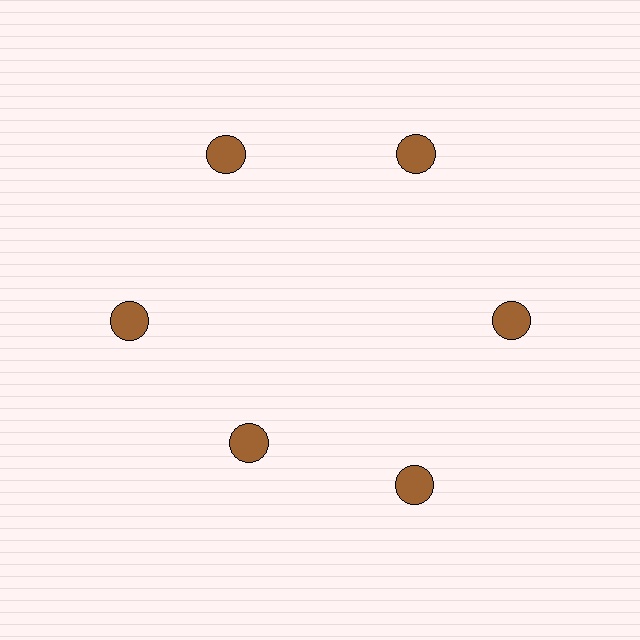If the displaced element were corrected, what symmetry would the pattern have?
It would have 6-fold rotational symmetry — the pattern would map onto itself every 60 degrees.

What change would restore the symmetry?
The symmetry would be restored by moving it outward, back onto the ring so that all 6 circles sit at equal angles and equal distance from the center.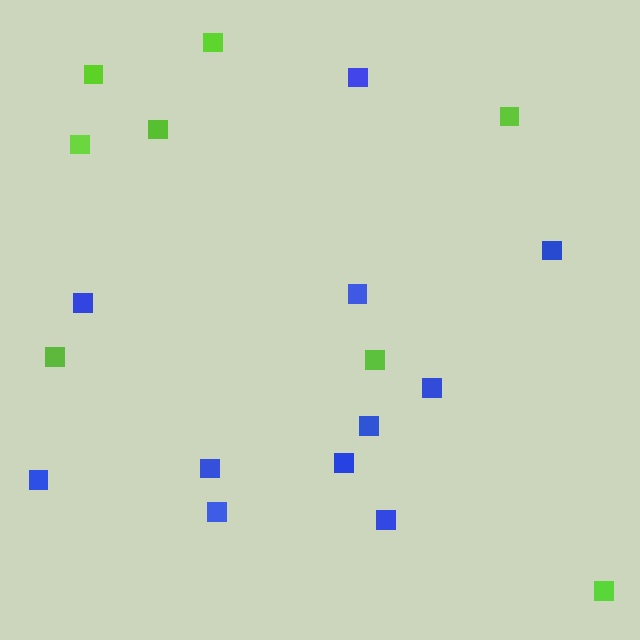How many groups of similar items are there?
There are 2 groups: one group of lime squares (8) and one group of blue squares (11).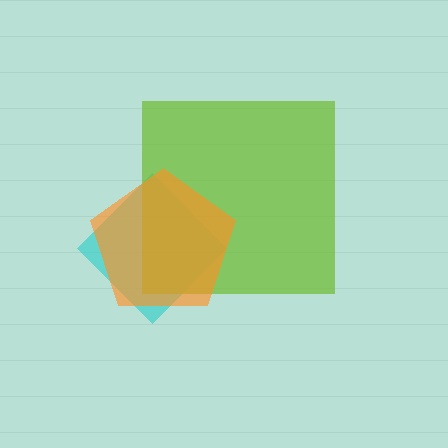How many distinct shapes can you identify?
There are 3 distinct shapes: a cyan diamond, a lime square, an orange pentagon.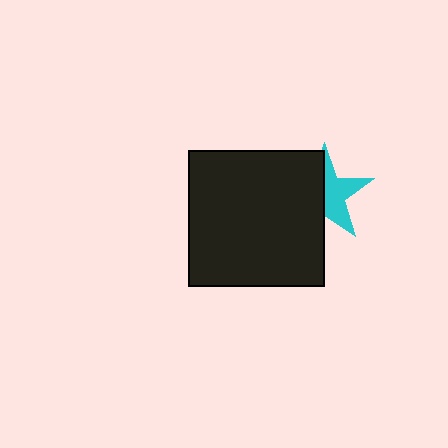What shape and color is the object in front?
The object in front is a black square.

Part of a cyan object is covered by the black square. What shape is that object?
It is a star.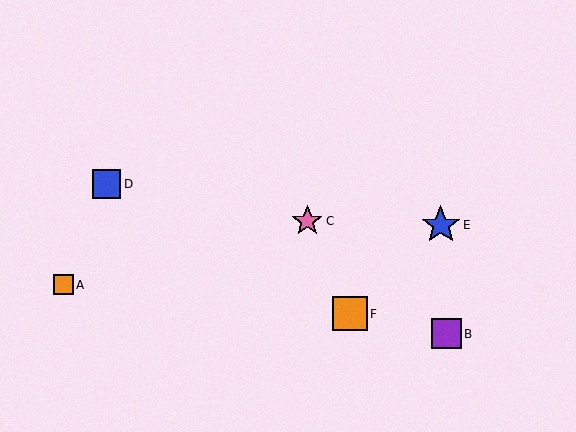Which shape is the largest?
The blue star (labeled E) is the largest.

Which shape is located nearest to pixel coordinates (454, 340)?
The purple square (labeled B) at (446, 334) is nearest to that location.